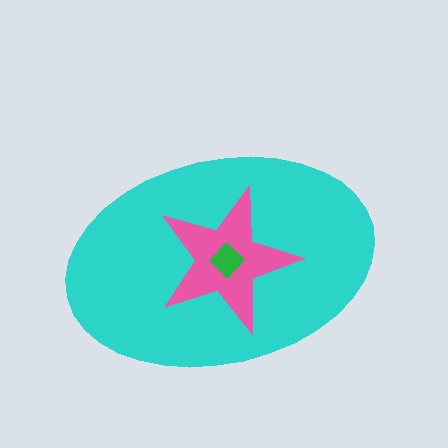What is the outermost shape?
The cyan ellipse.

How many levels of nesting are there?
3.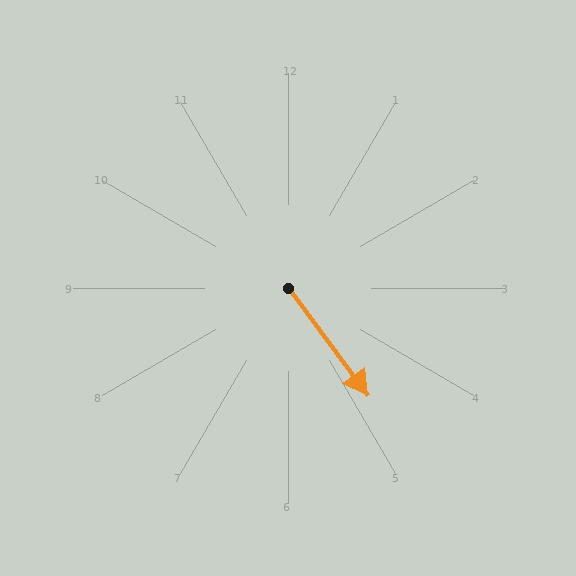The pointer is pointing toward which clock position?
Roughly 5 o'clock.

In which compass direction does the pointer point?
Southeast.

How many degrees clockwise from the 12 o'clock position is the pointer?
Approximately 143 degrees.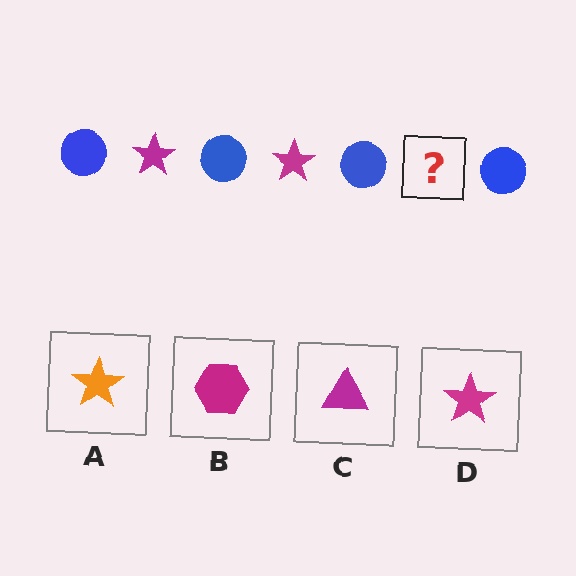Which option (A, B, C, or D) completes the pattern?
D.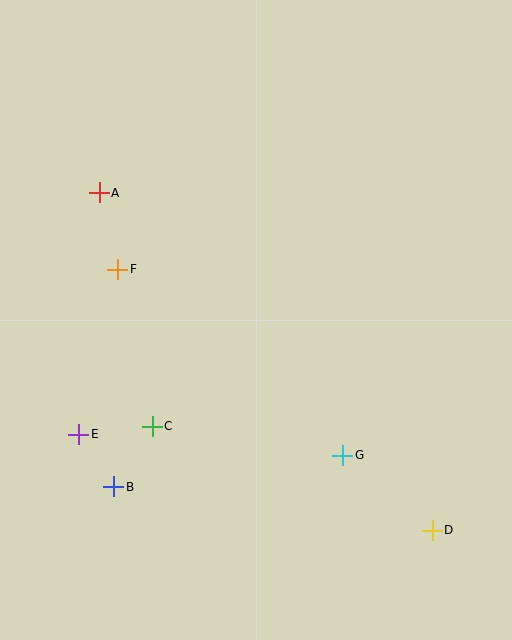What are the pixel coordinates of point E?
Point E is at (79, 434).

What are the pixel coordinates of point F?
Point F is at (118, 270).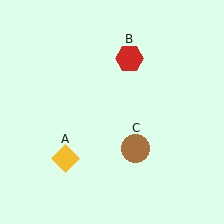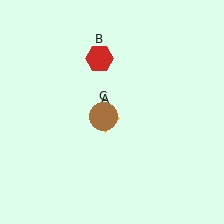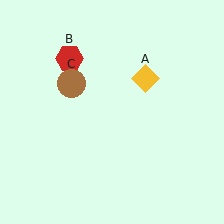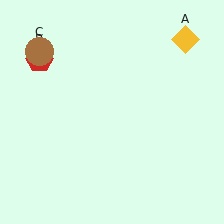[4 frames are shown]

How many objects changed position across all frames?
3 objects changed position: yellow diamond (object A), red hexagon (object B), brown circle (object C).